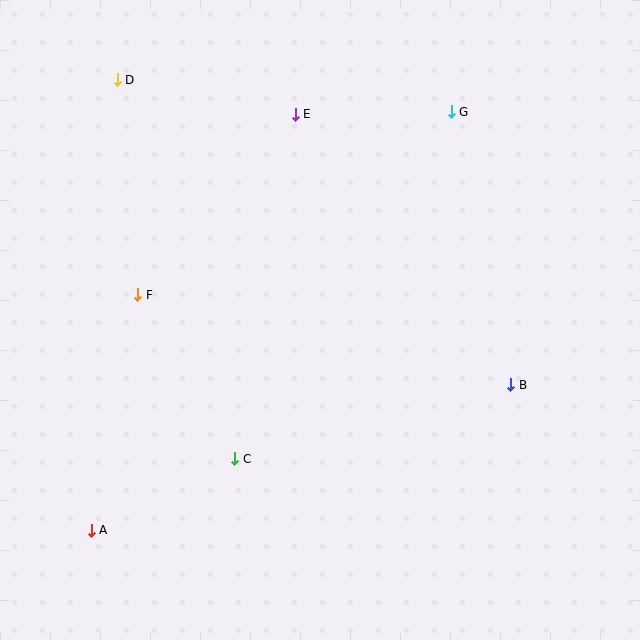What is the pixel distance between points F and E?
The distance between F and E is 240 pixels.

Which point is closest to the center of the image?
Point C at (235, 459) is closest to the center.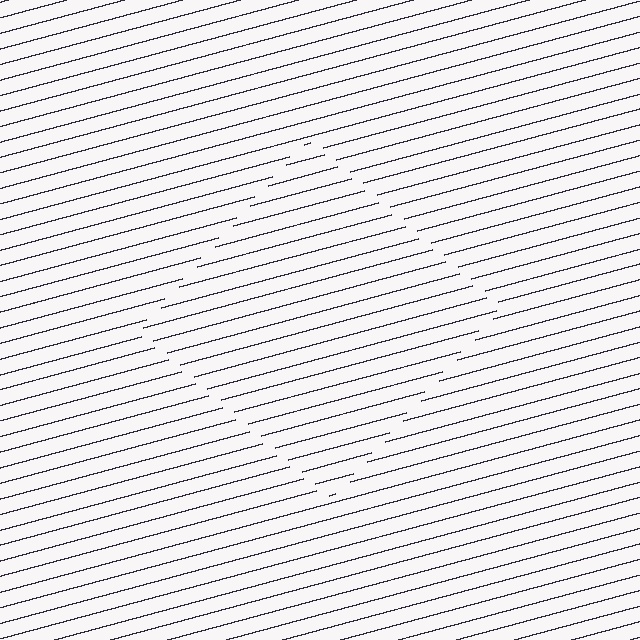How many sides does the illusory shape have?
4 sides — the line-ends trace a square.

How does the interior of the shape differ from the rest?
The interior of the shape contains the same grating, shifted by half a period — the contour is defined by the phase discontinuity where line-ends from the inner and outer gratings abut.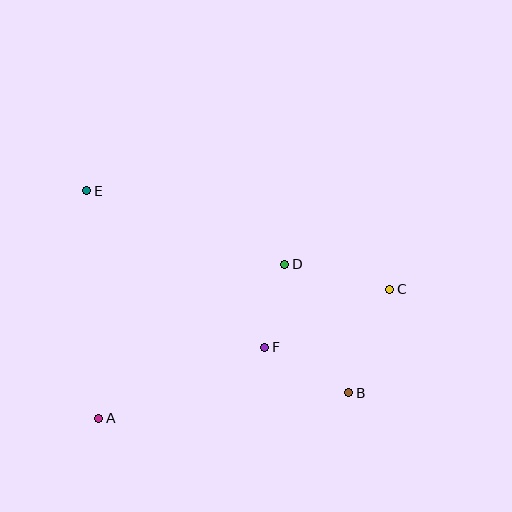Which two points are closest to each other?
Points D and F are closest to each other.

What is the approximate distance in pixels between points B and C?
The distance between B and C is approximately 111 pixels.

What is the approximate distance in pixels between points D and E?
The distance between D and E is approximately 211 pixels.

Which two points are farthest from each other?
Points B and E are farthest from each other.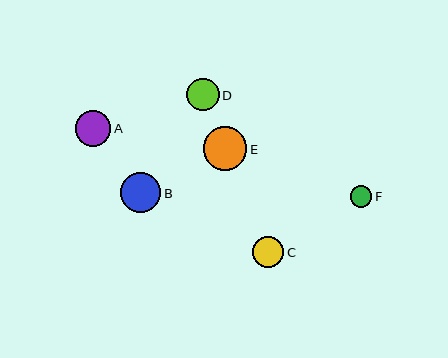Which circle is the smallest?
Circle F is the smallest with a size of approximately 21 pixels.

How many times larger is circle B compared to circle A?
Circle B is approximately 1.1 times the size of circle A.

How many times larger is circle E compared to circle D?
Circle E is approximately 1.3 times the size of circle D.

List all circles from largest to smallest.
From largest to smallest: E, B, A, D, C, F.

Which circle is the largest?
Circle E is the largest with a size of approximately 43 pixels.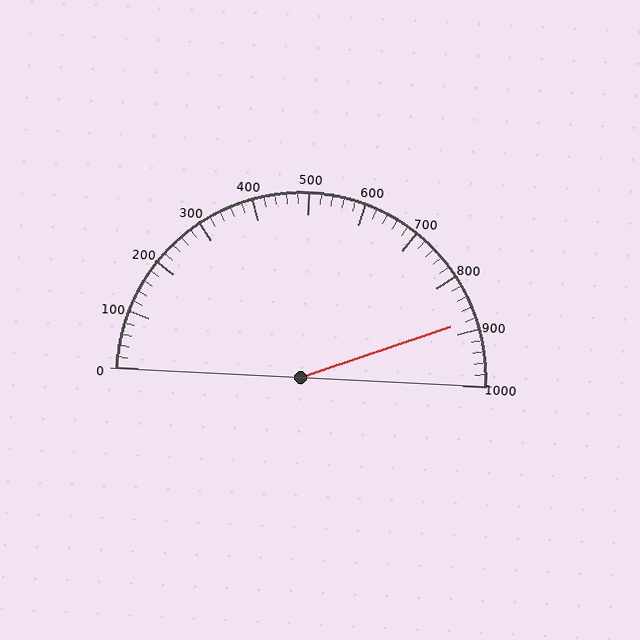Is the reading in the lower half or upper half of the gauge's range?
The reading is in the upper half of the range (0 to 1000).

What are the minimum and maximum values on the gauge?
The gauge ranges from 0 to 1000.